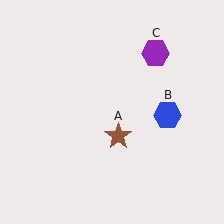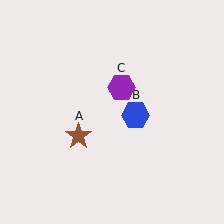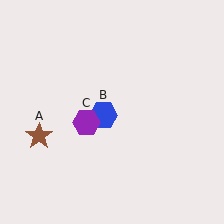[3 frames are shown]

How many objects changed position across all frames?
3 objects changed position: brown star (object A), blue hexagon (object B), purple hexagon (object C).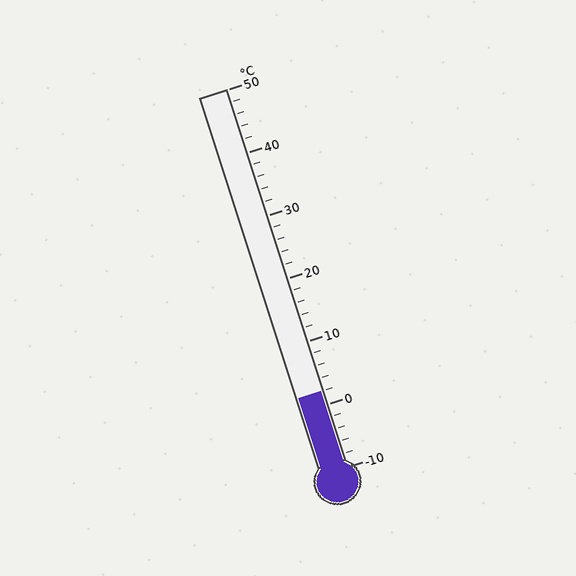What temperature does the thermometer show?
The thermometer shows approximately 2°C.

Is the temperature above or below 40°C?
The temperature is below 40°C.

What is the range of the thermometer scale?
The thermometer scale ranges from -10°C to 50°C.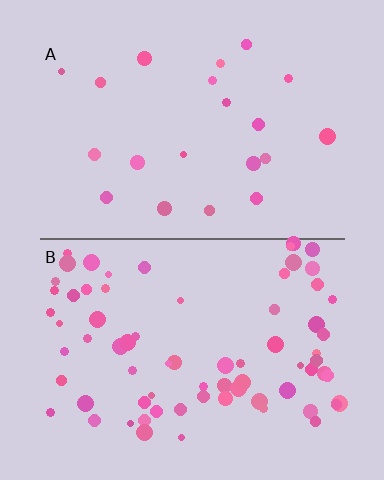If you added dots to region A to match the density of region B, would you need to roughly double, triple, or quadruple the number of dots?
Approximately quadruple.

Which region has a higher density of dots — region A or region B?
B (the bottom).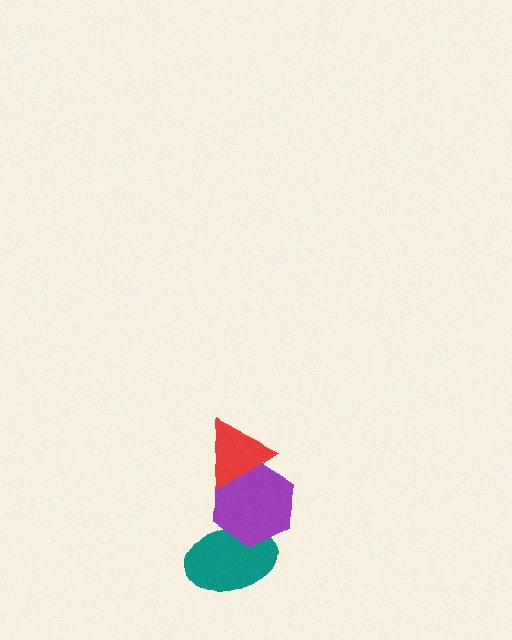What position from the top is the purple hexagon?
The purple hexagon is 2nd from the top.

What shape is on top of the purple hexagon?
The red triangle is on top of the purple hexagon.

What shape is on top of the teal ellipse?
The purple hexagon is on top of the teal ellipse.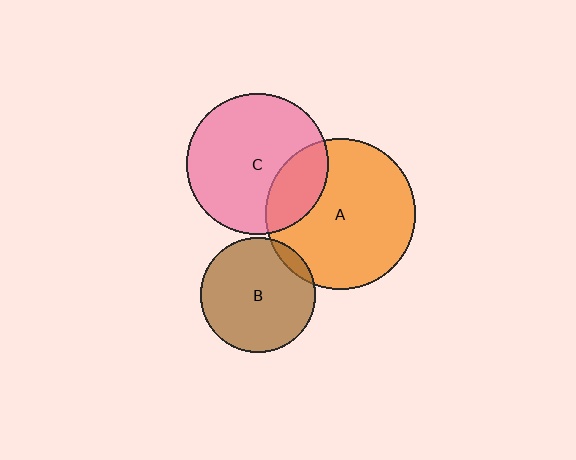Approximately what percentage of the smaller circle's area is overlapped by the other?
Approximately 25%.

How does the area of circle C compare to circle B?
Approximately 1.5 times.